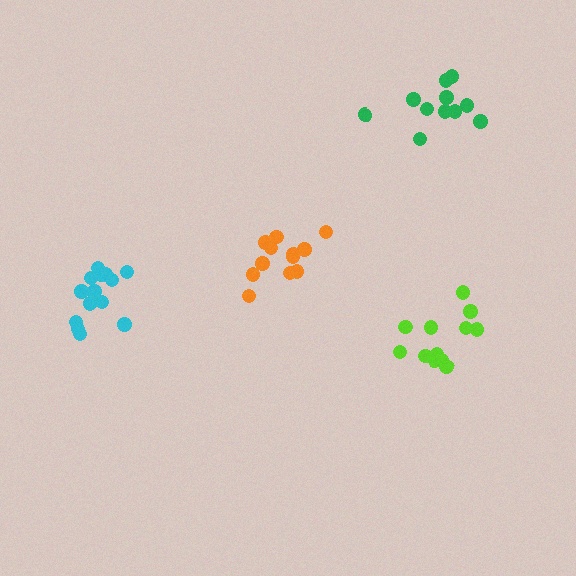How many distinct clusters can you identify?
There are 4 distinct clusters.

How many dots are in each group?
Group 1: 12 dots, Group 2: 12 dots, Group 3: 16 dots, Group 4: 11 dots (51 total).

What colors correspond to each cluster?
The clusters are colored: orange, lime, cyan, green.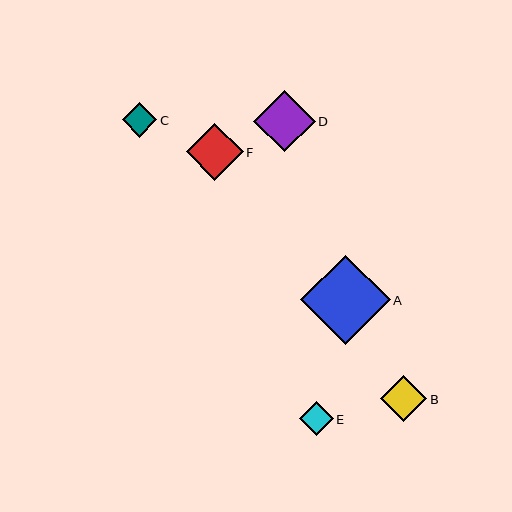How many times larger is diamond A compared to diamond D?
Diamond A is approximately 1.5 times the size of diamond D.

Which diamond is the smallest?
Diamond E is the smallest with a size of approximately 34 pixels.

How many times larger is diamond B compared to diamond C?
Diamond B is approximately 1.3 times the size of diamond C.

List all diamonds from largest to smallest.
From largest to smallest: A, D, F, B, C, E.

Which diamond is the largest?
Diamond A is the largest with a size of approximately 90 pixels.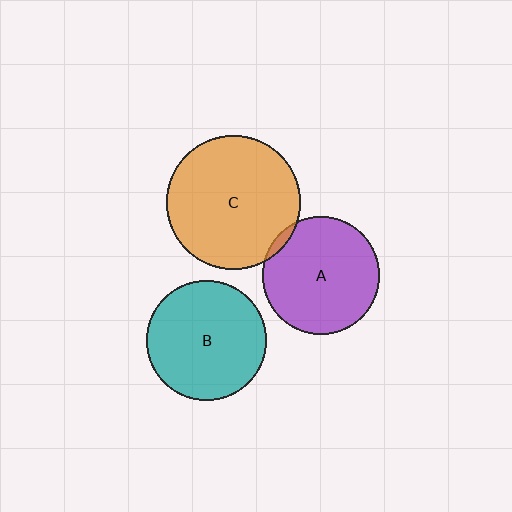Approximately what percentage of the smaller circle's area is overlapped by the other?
Approximately 5%.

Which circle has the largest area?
Circle C (orange).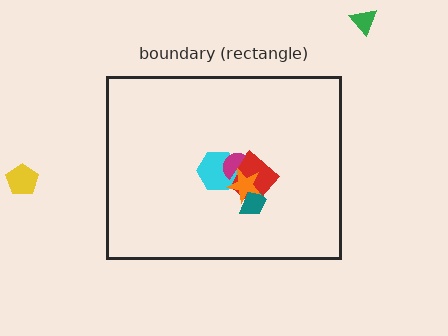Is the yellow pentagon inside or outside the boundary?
Outside.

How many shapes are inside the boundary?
5 inside, 2 outside.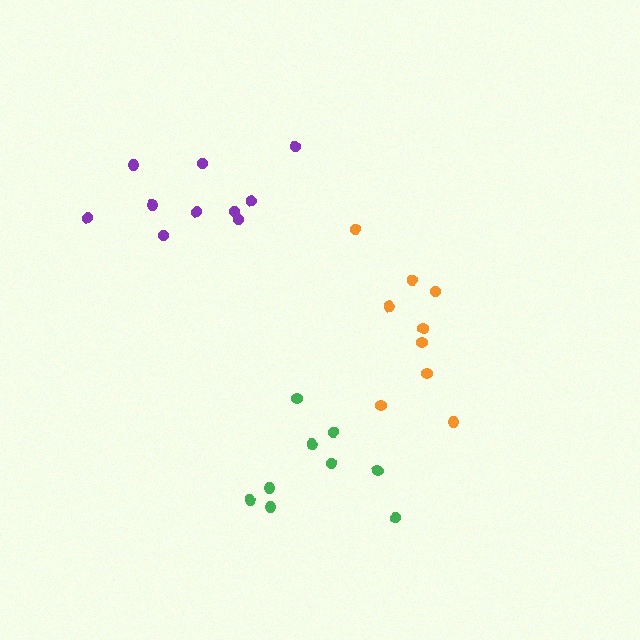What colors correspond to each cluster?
The clusters are colored: purple, orange, green.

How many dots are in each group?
Group 1: 10 dots, Group 2: 9 dots, Group 3: 9 dots (28 total).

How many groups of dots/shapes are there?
There are 3 groups.